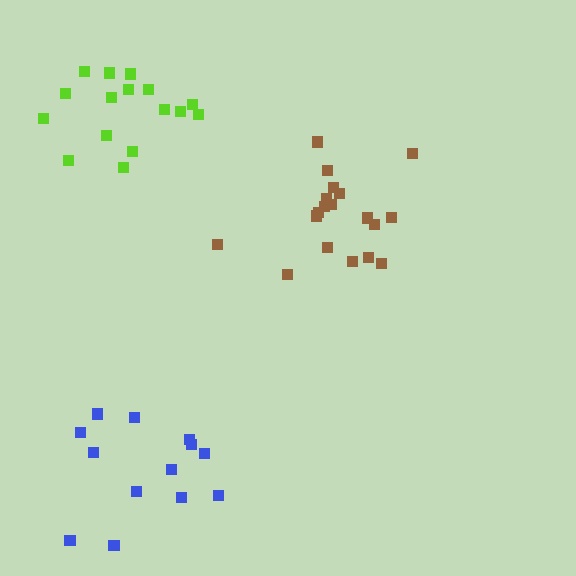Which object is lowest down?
The blue cluster is bottommost.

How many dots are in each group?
Group 1: 13 dots, Group 2: 19 dots, Group 3: 16 dots (48 total).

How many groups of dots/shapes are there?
There are 3 groups.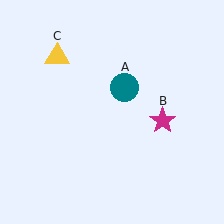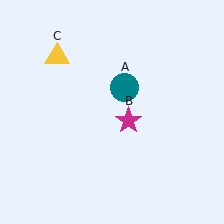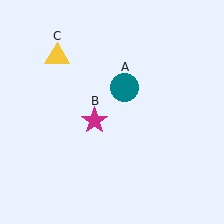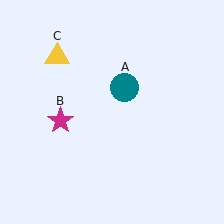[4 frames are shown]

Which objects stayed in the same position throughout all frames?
Teal circle (object A) and yellow triangle (object C) remained stationary.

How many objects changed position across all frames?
1 object changed position: magenta star (object B).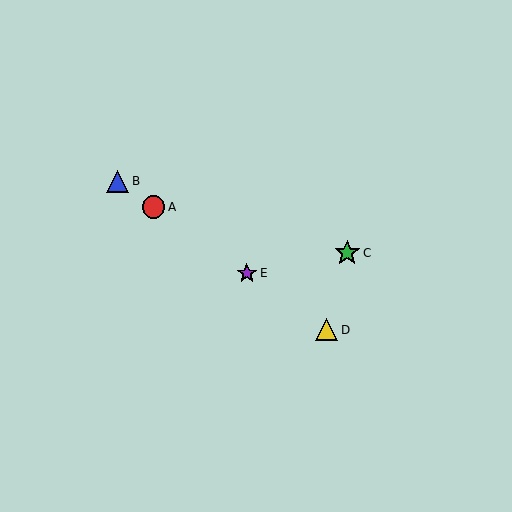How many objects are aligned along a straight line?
4 objects (A, B, D, E) are aligned along a straight line.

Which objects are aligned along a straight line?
Objects A, B, D, E are aligned along a straight line.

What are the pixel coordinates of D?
Object D is at (327, 330).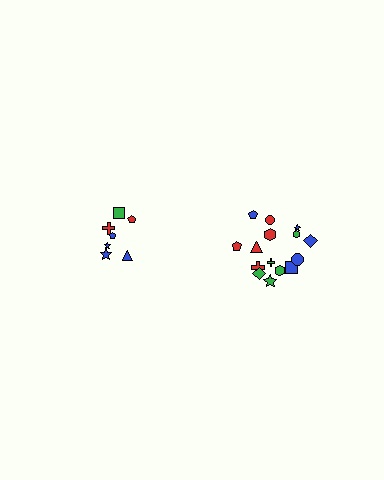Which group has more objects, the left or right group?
The right group.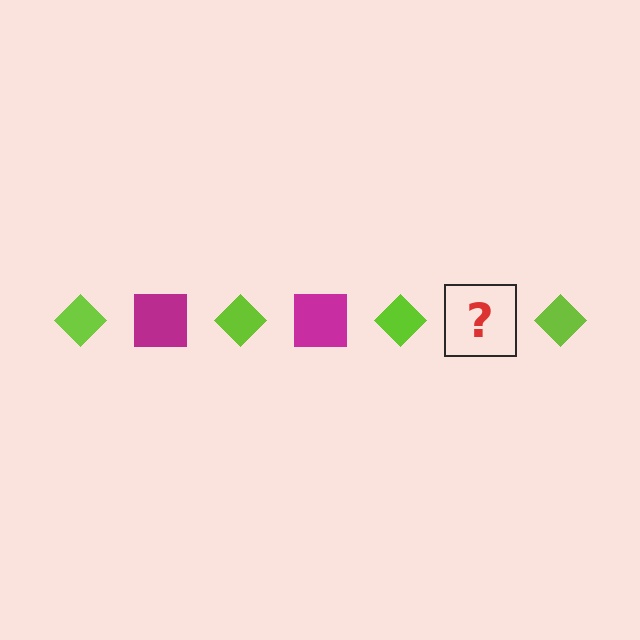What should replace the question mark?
The question mark should be replaced with a magenta square.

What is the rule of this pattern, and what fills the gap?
The rule is that the pattern alternates between lime diamond and magenta square. The gap should be filled with a magenta square.